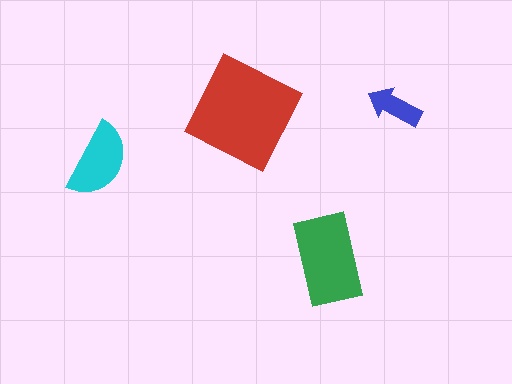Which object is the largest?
The red square.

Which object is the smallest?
The blue arrow.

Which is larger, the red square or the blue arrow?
The red square.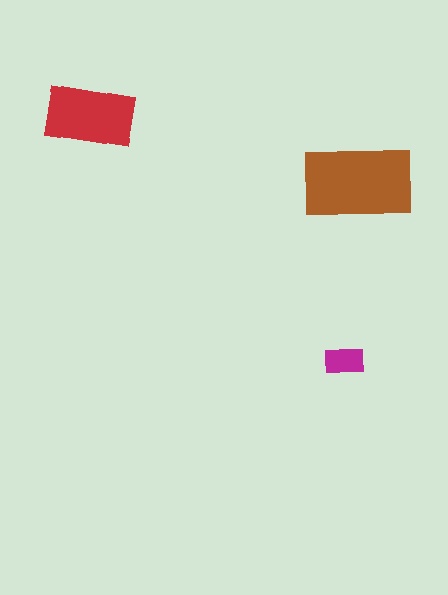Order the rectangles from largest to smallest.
the brown one, the red one, the magenta one.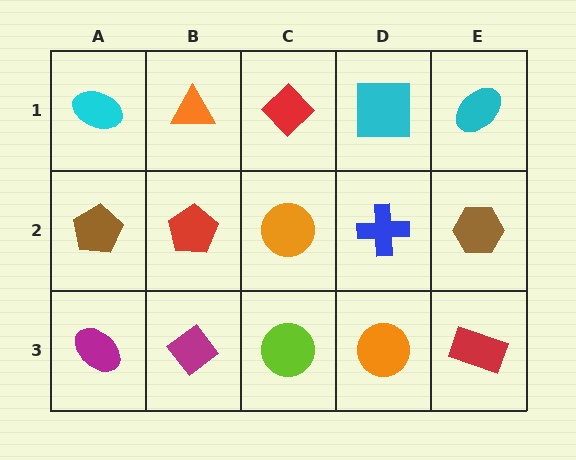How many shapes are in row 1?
5 shapes.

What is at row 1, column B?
An orange triangle.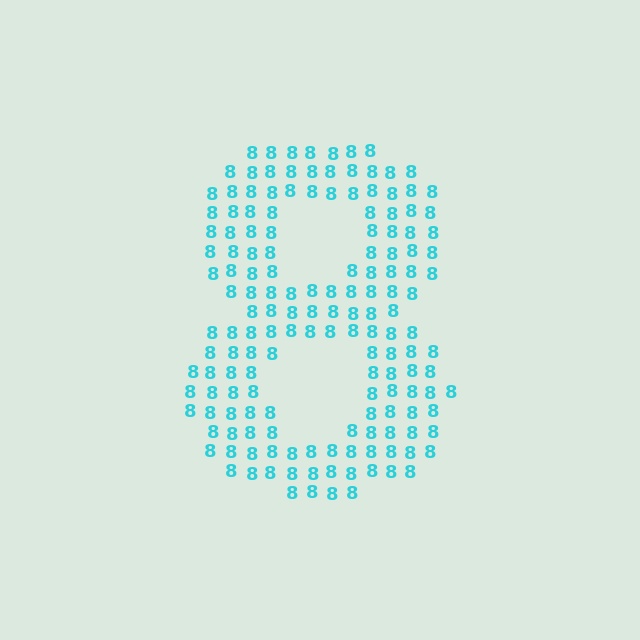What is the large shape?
The large shape is the digit 8.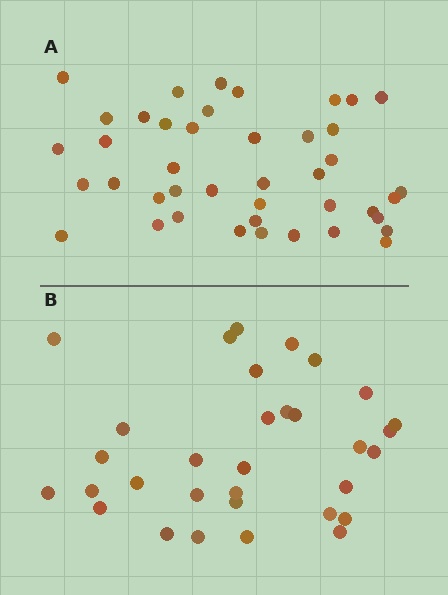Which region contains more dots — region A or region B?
Region A (the top region) has more dots.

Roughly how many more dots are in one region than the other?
Region A has roughly 10 or so more dots than region B.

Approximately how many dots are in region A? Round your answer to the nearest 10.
About 40 dots. (The exact count is 42, which rounds to 40.)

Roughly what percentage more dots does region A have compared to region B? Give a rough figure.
About 30% more.